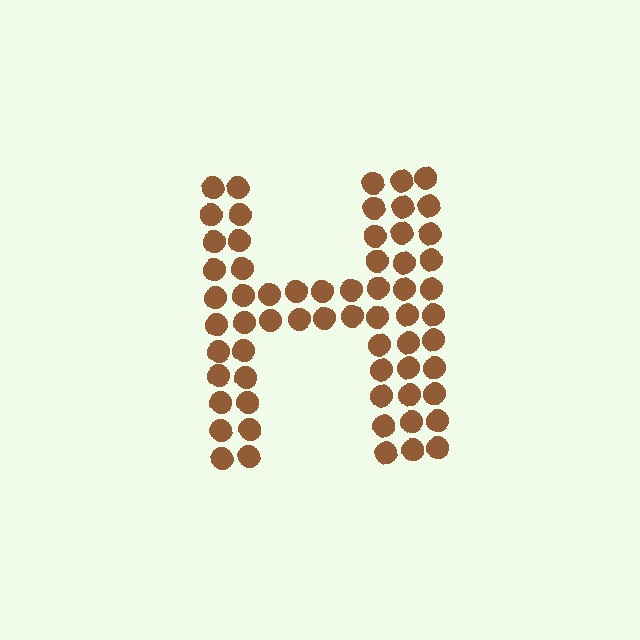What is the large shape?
The large shape is the letter H.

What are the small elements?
The small elements are circles.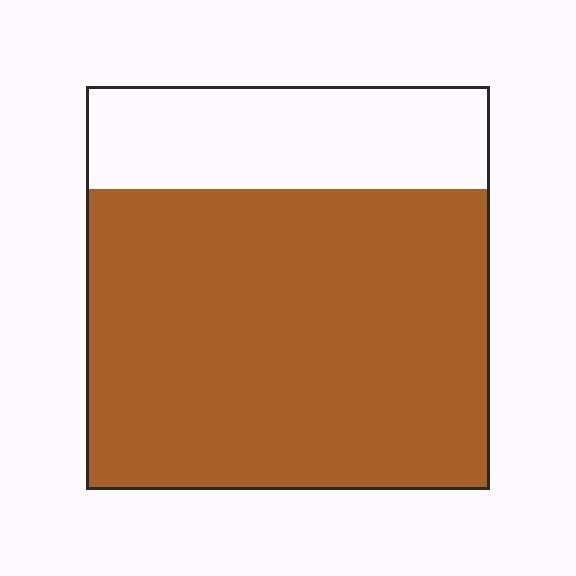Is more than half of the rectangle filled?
Yes.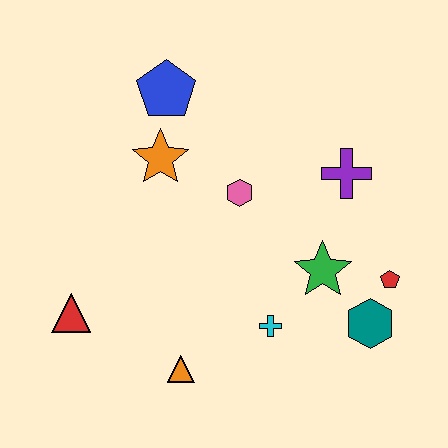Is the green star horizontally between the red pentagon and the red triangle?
Yes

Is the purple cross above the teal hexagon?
Yes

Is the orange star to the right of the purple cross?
No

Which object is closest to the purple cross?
The green star is closest to the purple cross.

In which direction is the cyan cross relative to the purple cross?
The cyan cross is below the purple cross.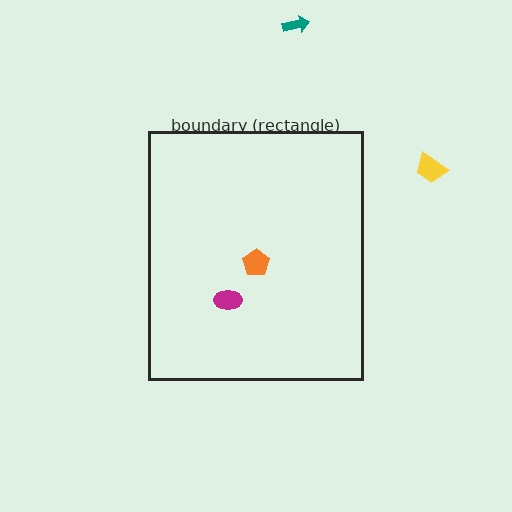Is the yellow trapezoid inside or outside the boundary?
Outside.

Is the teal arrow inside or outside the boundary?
Outside.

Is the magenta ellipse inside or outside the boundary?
Inside.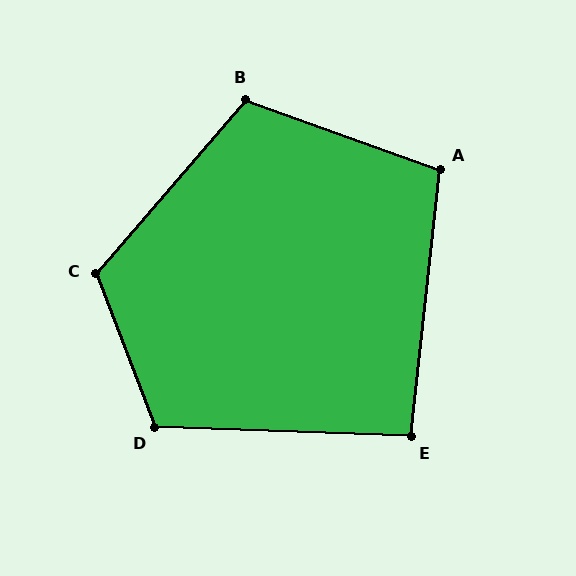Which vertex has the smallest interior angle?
E, at approximately 94 degrees.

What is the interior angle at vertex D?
Approximately 113 degrees (obtuse).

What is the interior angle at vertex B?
Approximately 111 degrees (obtuse).